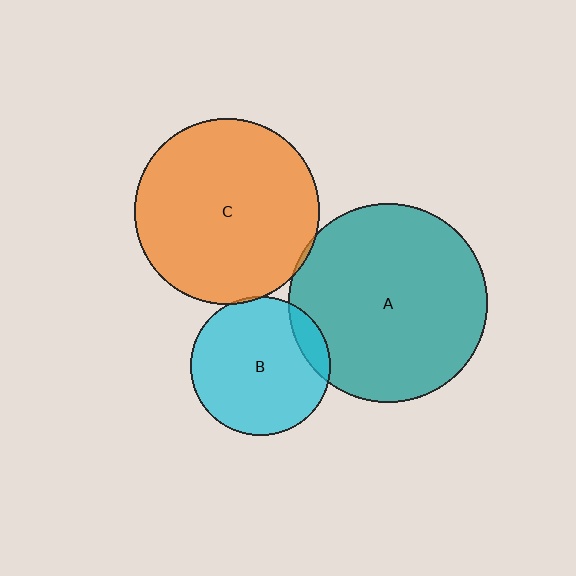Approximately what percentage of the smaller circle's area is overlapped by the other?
Approximately 5%.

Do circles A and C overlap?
Yes.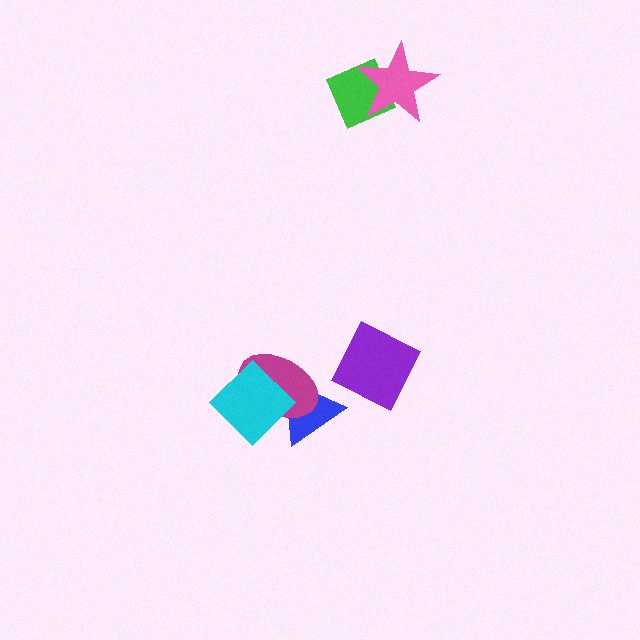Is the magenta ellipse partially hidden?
Yes, it is partially covered by another shape.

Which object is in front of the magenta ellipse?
The cyan diamond is in front of the magenta ellipse.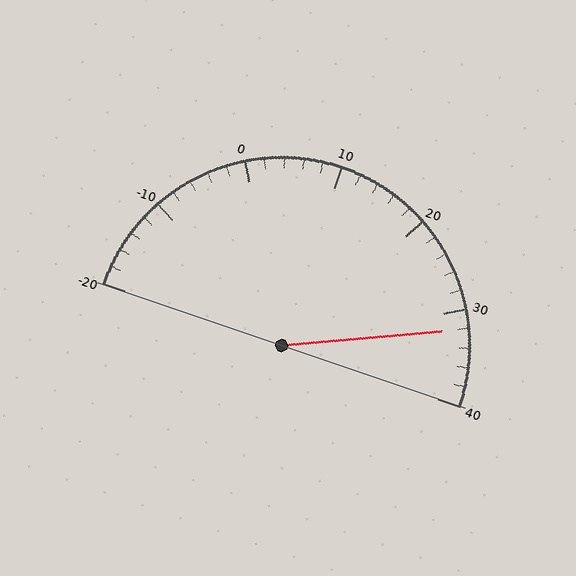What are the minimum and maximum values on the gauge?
The gauge ranges from -20 to 40.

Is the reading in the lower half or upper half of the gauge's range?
The reading is in the upper half of the range (-20 to 40).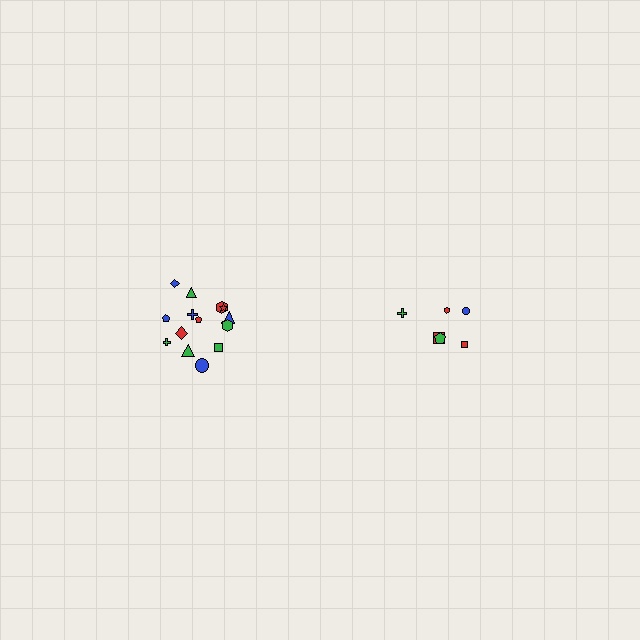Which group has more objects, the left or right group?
The left group.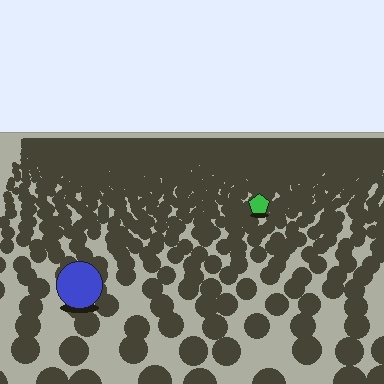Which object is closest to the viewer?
The blue circle is closest. The texture marks near it are larger and more spread out.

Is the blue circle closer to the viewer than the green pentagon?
Yes. The blue circle is closer — you can tell from the texture gradient: the ground texture is coarser near it.